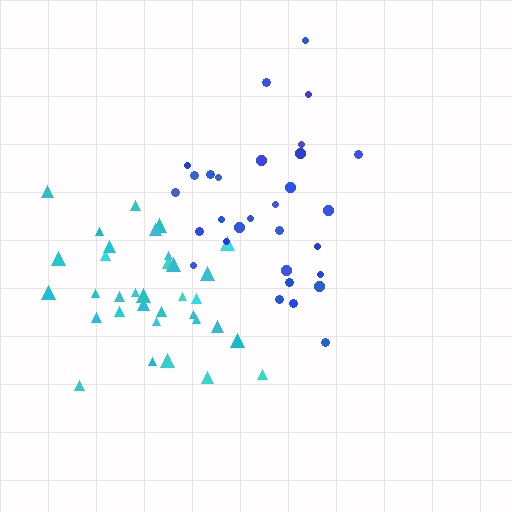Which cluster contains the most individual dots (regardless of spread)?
Cyan (35).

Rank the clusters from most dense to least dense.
cyan, blue.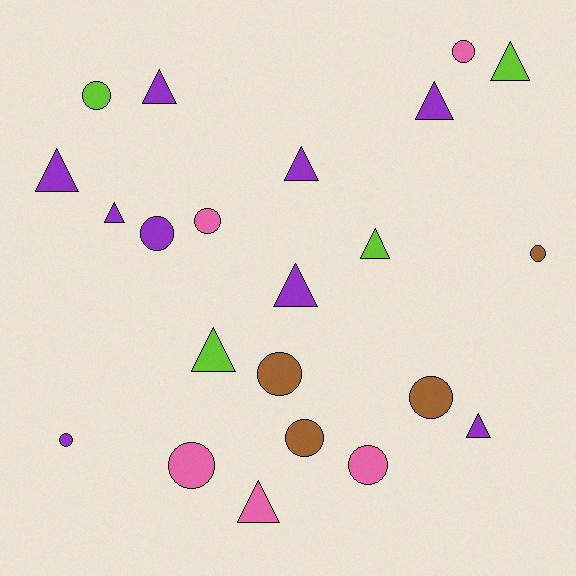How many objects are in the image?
There are 22 objects.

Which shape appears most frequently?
Circle, with 11 objects.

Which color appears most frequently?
Purple, with 9 objects.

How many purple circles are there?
There are 2 purple circles.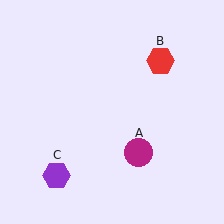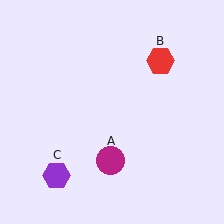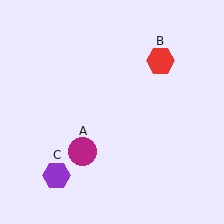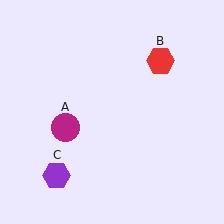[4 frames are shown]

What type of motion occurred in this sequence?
The magenta circle (object A) rotated clockwise around the center of the scene.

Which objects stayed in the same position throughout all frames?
Red hexagon (object B) and purple hexagon (object C) remained stationary.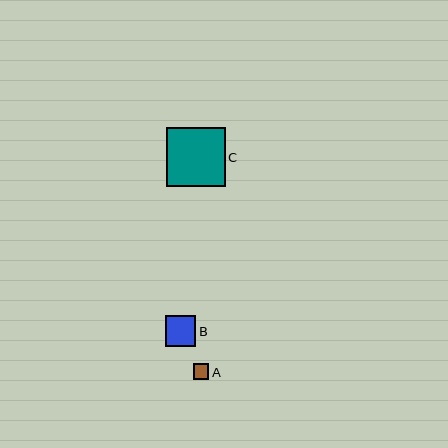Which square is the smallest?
Square A is the smallest with a size of approximately 15 pixels.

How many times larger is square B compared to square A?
Square B is approximately 2.0 times the size of square A.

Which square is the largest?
Square C is the largest with a size of approximately 59 pixels.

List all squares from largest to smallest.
From largest to smallest: C, B, A.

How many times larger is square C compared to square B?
Square C is approximately 2.0 times the size of square B.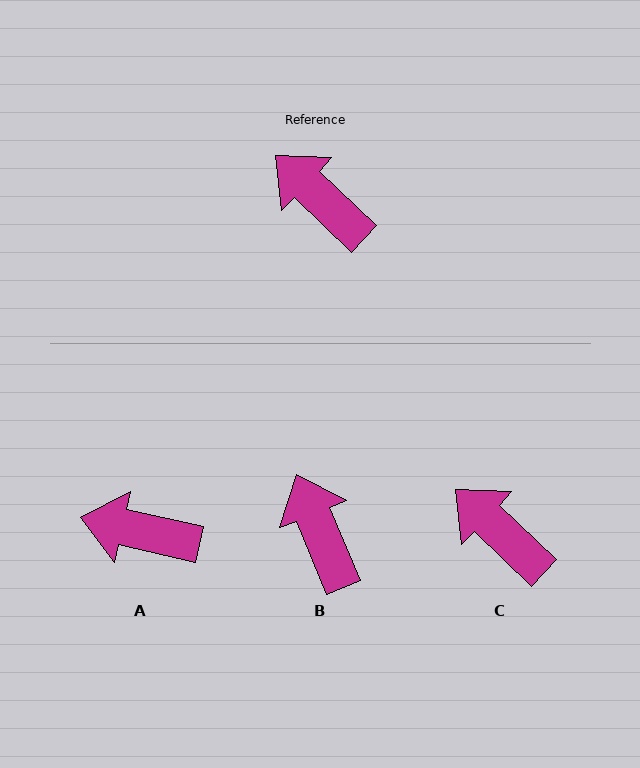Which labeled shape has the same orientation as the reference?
C.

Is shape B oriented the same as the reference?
No, it is off by about 24 degrees.